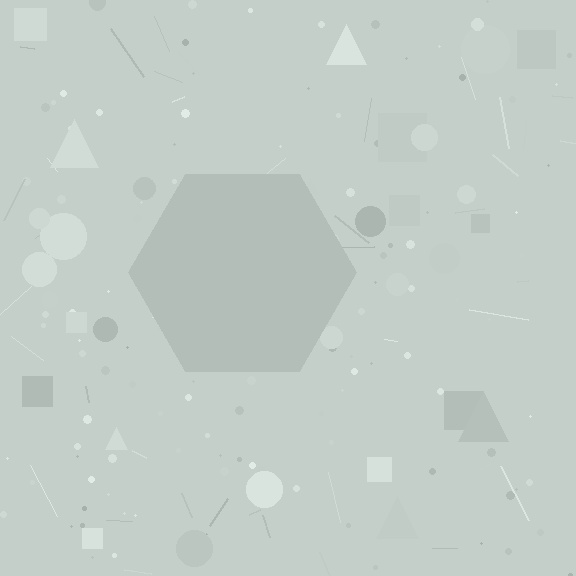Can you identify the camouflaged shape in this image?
The camouflaged shape is a hexagon.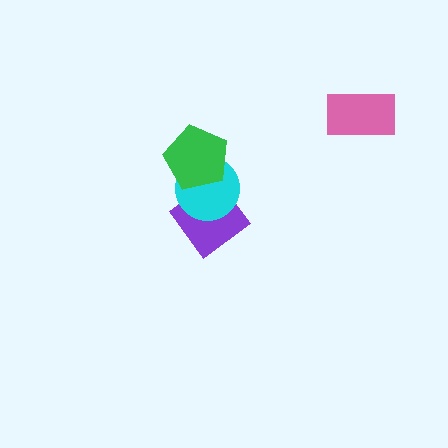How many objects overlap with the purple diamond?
2 objects overlap with the purple diamond.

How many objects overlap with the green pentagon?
2 objects overlap with the green pentagon.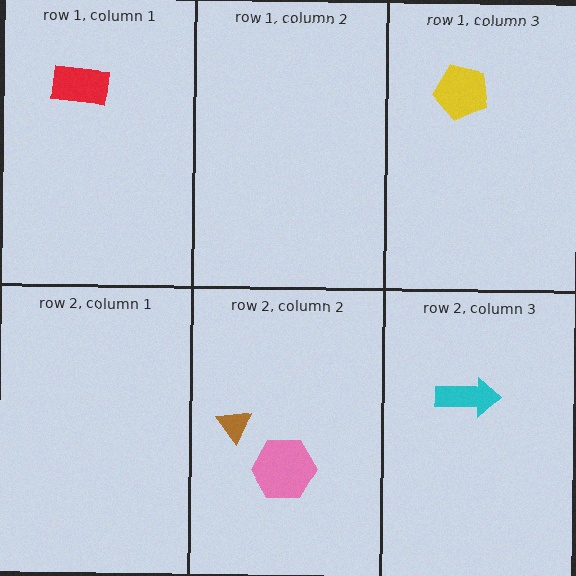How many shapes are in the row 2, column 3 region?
1.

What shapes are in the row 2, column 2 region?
The brown triangle, the pink hexagon.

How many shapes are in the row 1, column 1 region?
1.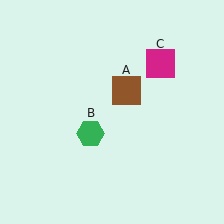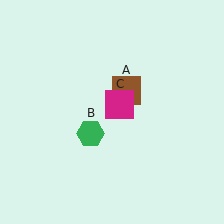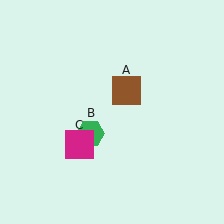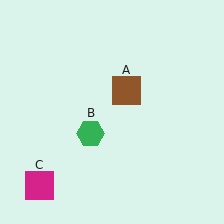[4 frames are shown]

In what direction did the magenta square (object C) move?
The magenta square (object C) moved down and to the left.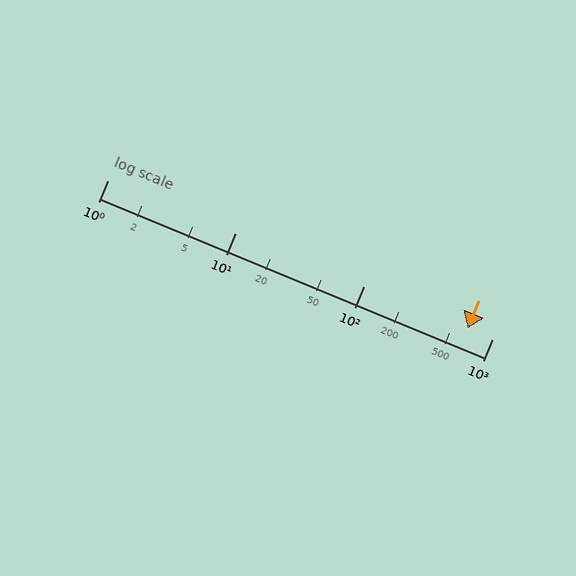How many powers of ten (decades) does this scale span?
The scale spans 3 decades, from 1 to 1000.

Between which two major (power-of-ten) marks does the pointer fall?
The pointer is between 100 and 1000.